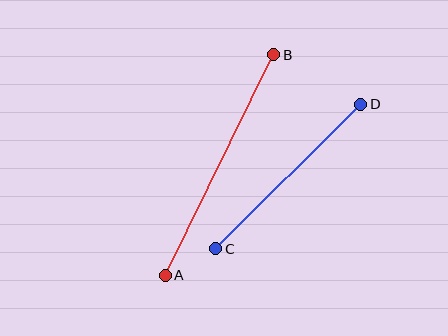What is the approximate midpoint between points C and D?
The midpoint is at approximately (288, 177) pixels.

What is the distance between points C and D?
The distance is approximately 205 pixels.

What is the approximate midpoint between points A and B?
The midpoint is at approximately (219, 165) pixels.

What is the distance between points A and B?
The distance is approximately 246 pixels.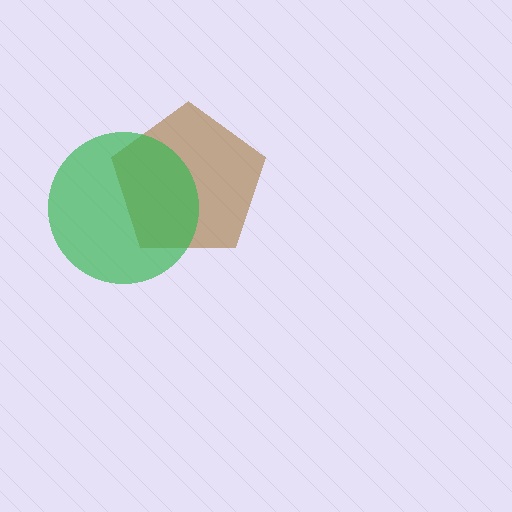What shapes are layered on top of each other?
The layered shapes are: a brown pentagon, a green circle.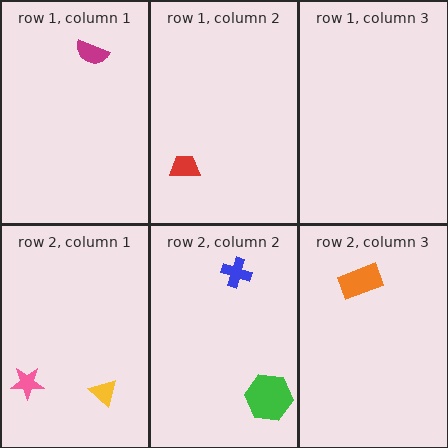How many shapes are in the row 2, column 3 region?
1.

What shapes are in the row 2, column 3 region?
The orange rectangle.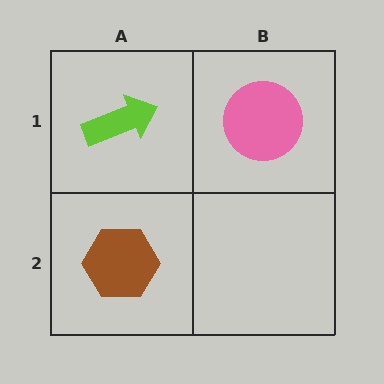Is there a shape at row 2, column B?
No, that cell is empty.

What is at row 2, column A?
A brown hexagon.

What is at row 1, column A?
A lime arrow.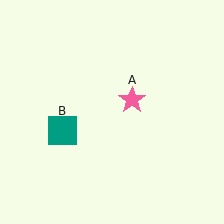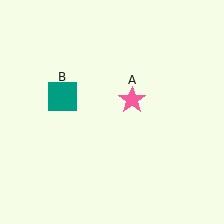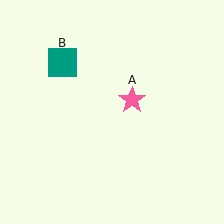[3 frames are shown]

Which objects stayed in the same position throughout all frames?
Pink star (object A) remained stationary.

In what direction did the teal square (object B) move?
The teal square (object B) moved up.